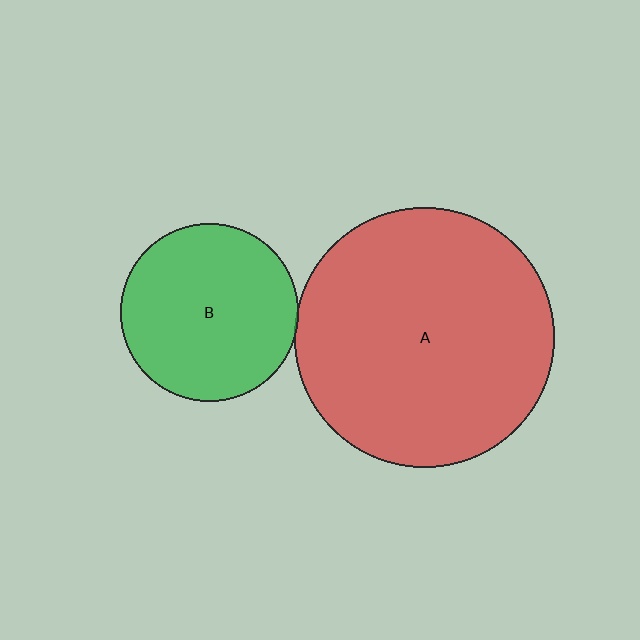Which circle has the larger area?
Circle A (red).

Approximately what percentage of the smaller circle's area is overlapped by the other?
Approximately 5%.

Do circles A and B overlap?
Yes.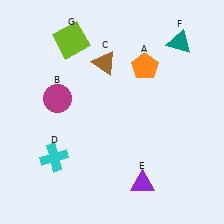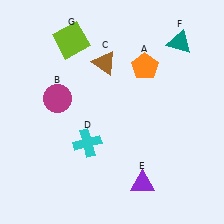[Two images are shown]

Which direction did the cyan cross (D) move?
The cyan cross (D) moved right.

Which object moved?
The cyan cross (D) moved right.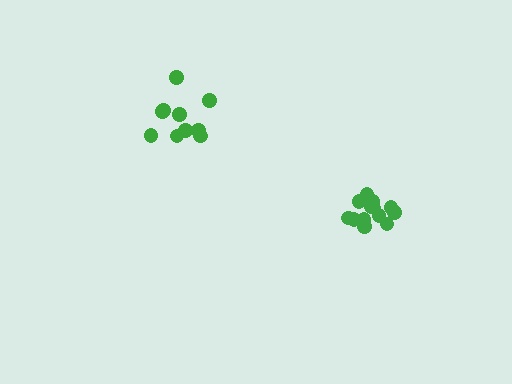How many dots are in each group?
Group 1: 10 dots, Group 2: 13 dots (23 total).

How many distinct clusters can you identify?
There are 2 distinct clusters.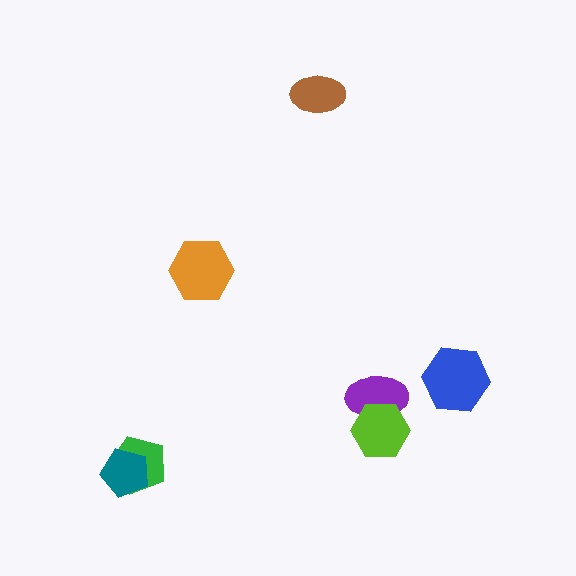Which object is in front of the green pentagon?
The teal pentagon is in front of the green pentagon.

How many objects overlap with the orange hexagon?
0 objects overlap with the orange hexagon.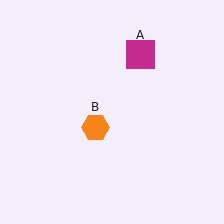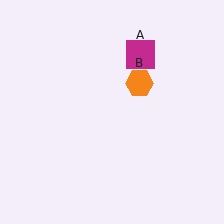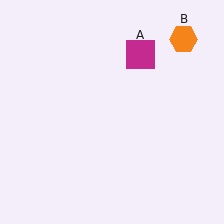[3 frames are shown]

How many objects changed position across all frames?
1 object changed position: orange hexagon (object B).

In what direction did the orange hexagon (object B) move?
The orange hexagon (object B) moved up and to the right.